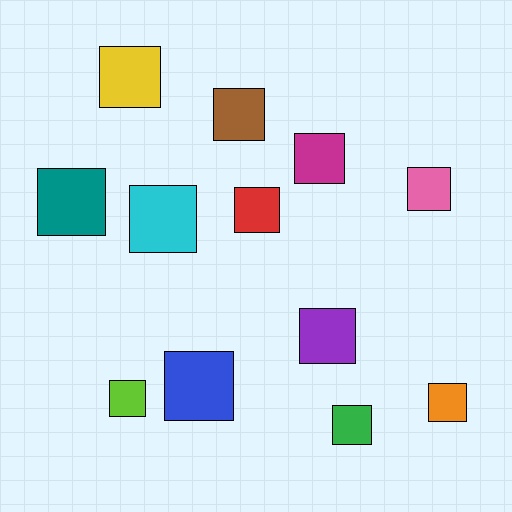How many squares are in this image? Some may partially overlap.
There are 12 squares.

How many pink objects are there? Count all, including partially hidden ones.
There is 1 pink object.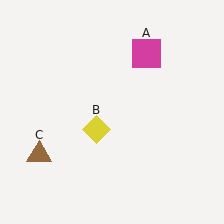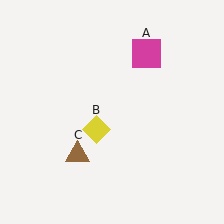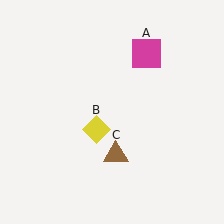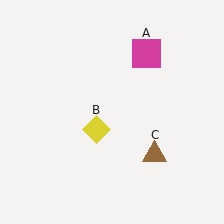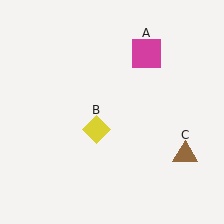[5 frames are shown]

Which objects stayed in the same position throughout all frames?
Magenta square (object A) and yellow diamond (object B) remained stationary.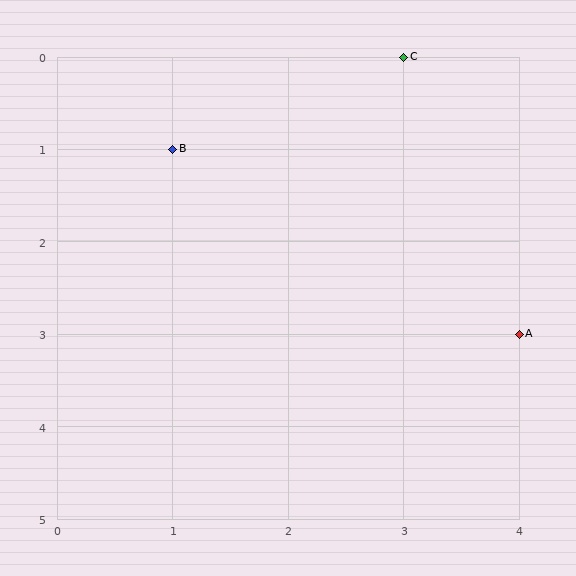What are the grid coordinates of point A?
Point A is at grid coordinates (4, 3).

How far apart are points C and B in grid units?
Points C and B are 2 columns and 1 row apart (about 2.2 grid units diagonally).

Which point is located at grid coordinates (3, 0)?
Point C is at (3, 0).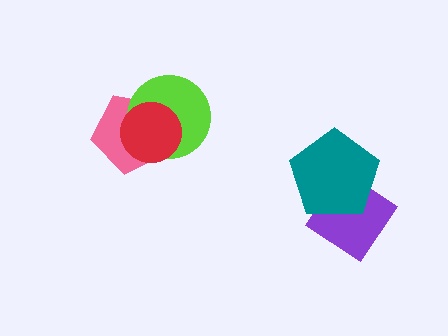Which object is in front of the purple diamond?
The teal pentagon is in front of the purple diamond.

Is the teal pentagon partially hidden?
No, no other shape covers it.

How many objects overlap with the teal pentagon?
1 object overlaps with the teal pentagon.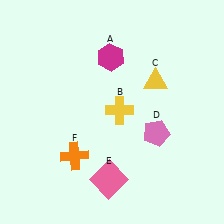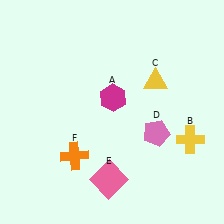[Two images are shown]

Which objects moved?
The objects that moved are: the magenta hexagon (A), the yellow cross (B).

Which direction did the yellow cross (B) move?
The yellow cross (B) moved right.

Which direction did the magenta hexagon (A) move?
The magenta hexagon (A) moved down.